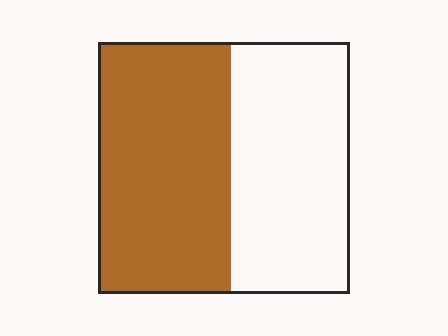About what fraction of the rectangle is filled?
About one half (1/2).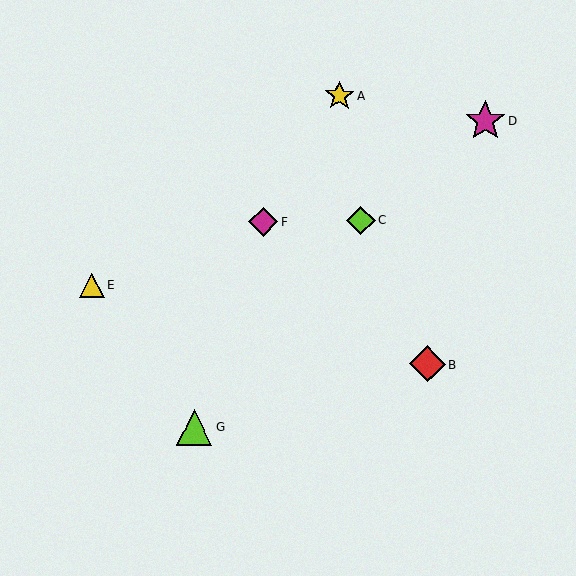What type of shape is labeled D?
Shape D is a magenta star.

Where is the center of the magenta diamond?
The center of the magenta diamond is at (263, 222).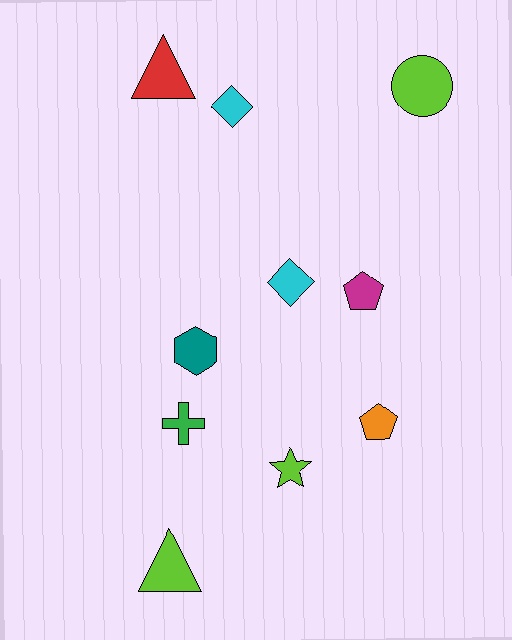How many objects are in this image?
There are 10 objects.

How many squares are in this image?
There are no squares.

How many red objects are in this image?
There is 1 red object.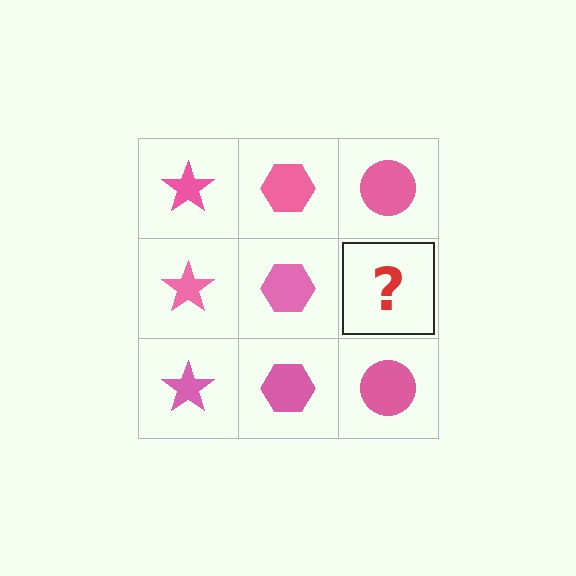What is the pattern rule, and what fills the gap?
The rule is that each column has a consistent shape. The gap should be filled with a pink circle.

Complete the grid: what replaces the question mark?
The question mark should be replaced with a pink circle.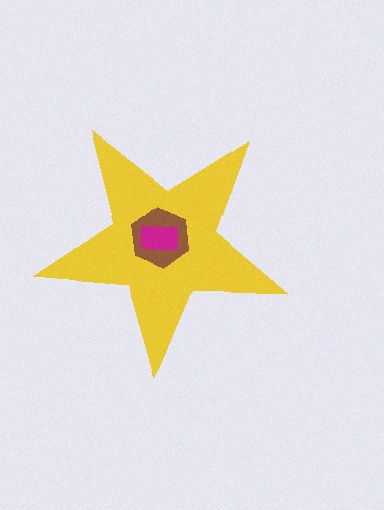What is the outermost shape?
The yellow star.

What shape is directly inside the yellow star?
The brown hexagon.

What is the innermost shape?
The magenta rectangle.